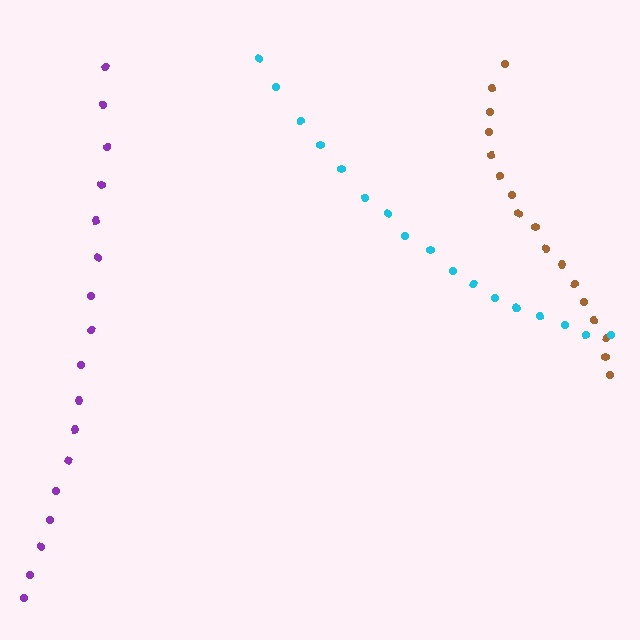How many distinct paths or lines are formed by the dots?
There are 3 distinct paths.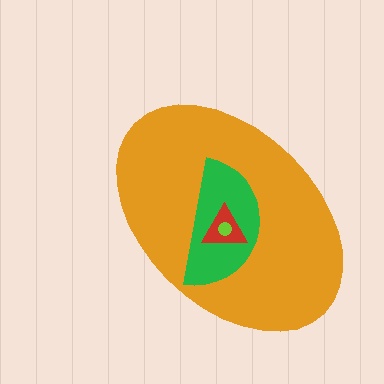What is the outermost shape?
The orange ellipse.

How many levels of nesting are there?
4.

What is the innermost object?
The lime circle.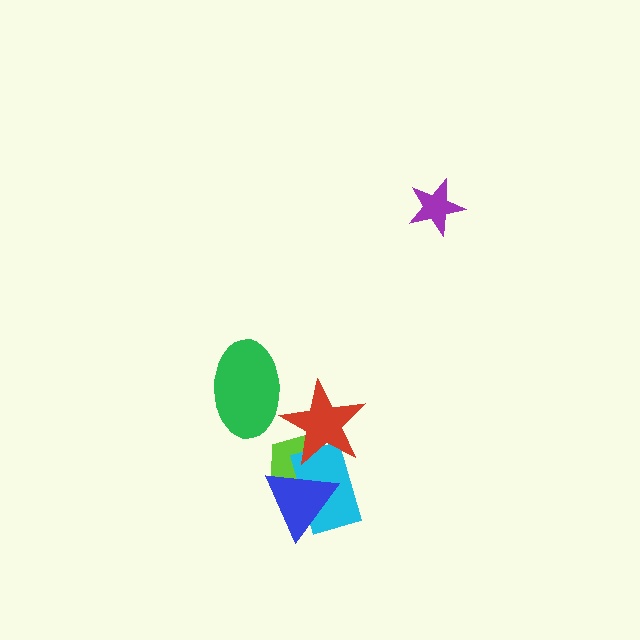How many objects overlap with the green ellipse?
1 object overlaps with the green ellipse.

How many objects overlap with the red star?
4 objects overlap with the red star.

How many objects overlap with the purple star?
0 objects overlap with the purple star.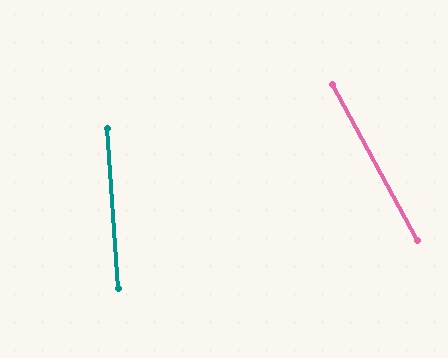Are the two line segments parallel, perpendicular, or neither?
Neither parallel nor perpendicular — they differ by about 25°.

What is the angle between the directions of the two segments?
Approximately 25 degrees.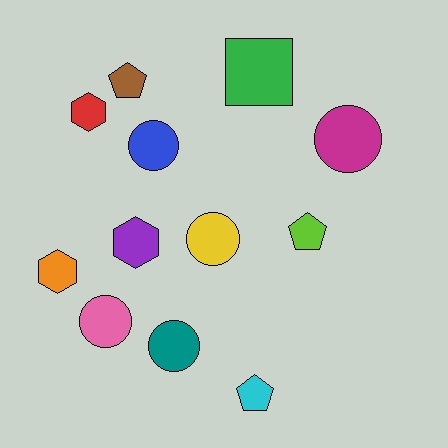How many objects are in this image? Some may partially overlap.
There are 12 objects.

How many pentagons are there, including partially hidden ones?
There are 3 pentagons.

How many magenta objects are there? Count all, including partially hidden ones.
There is 1 magenta object.